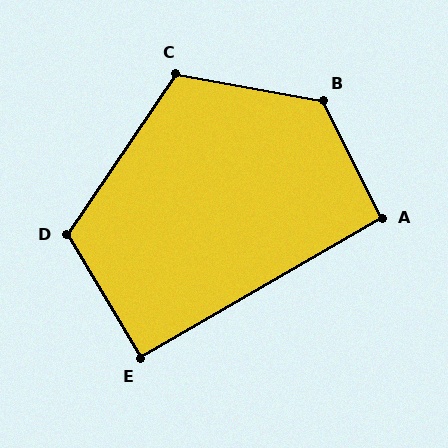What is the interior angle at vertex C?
Approximately 114 degrees (obtuse).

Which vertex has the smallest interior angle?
E, at approximately 91 degrees.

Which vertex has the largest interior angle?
B, at approximately 127 degrees.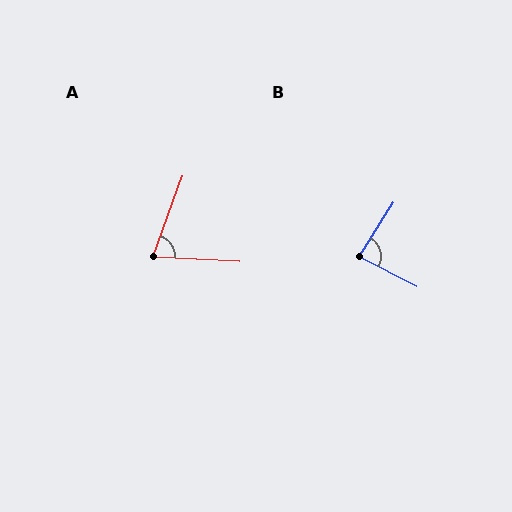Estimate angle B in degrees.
Approximately 85 degrees.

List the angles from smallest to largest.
A (73°), B (85°).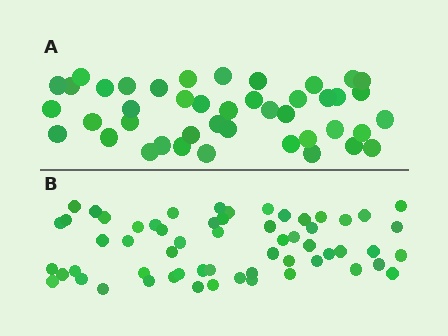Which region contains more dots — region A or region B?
Region B (the bottom region) has more dots.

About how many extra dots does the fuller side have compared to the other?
Region B has approximately 15 more dots than region A.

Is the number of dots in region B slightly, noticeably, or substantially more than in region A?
Region B has noticeably more, but not dramatically so. The ratio is roughly 1.4 to 1.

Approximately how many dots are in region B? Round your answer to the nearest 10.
About 60 dots. (The exact count is 59, which rounds to 60.)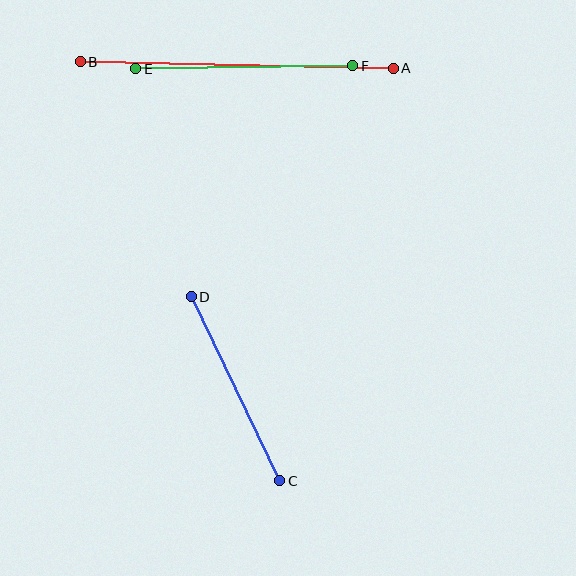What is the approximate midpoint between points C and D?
The midpoint is at approximately (236, 389) pixels.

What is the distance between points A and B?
The distance is approximately 314 pixels.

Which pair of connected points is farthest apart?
Points A and B are farthest apart.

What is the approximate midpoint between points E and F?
The midpoint is at approximately (244, 67) pixels.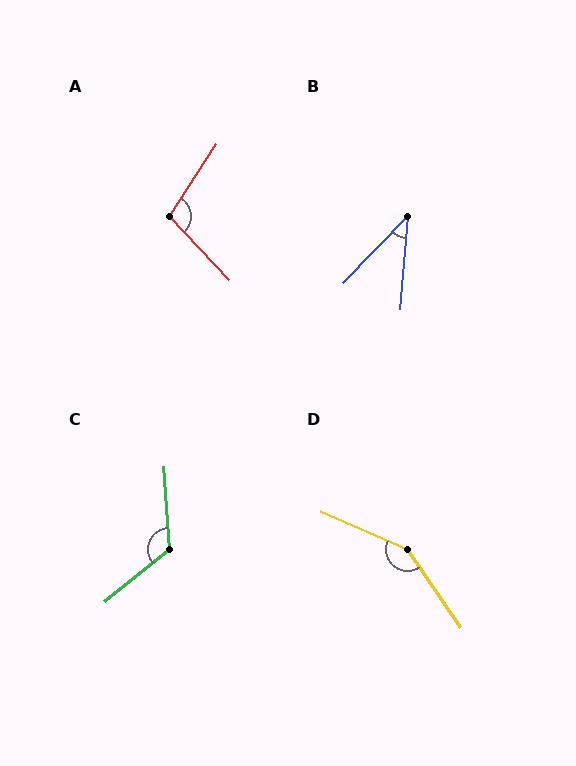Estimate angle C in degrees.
Approximately 125 degrees.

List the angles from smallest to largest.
B (39°), A (103°), C (125°), D (148°).